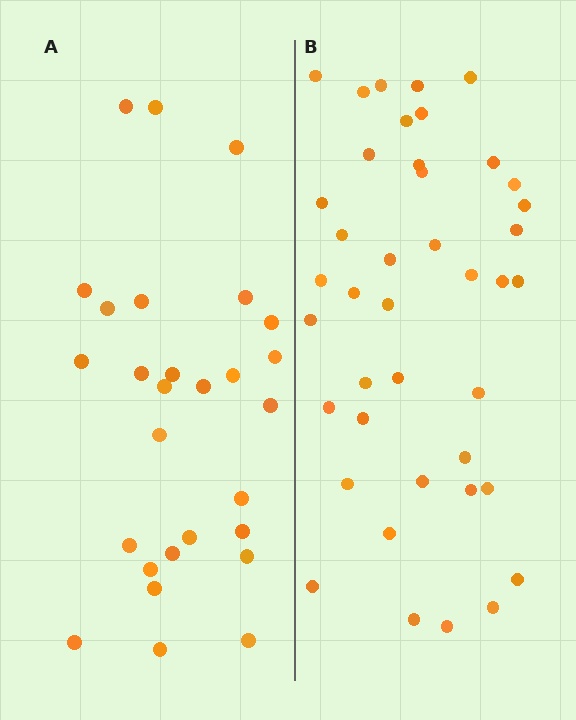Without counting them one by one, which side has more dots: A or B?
Region B (the right region) has more dots.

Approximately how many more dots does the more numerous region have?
Region B has approximately 15 more dots than region A.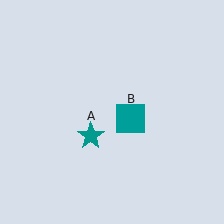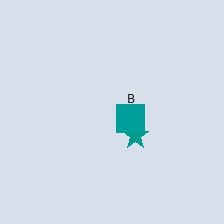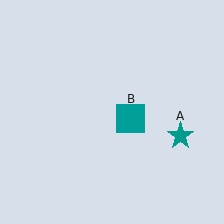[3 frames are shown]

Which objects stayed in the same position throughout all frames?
Teal square (object B) remained stationary.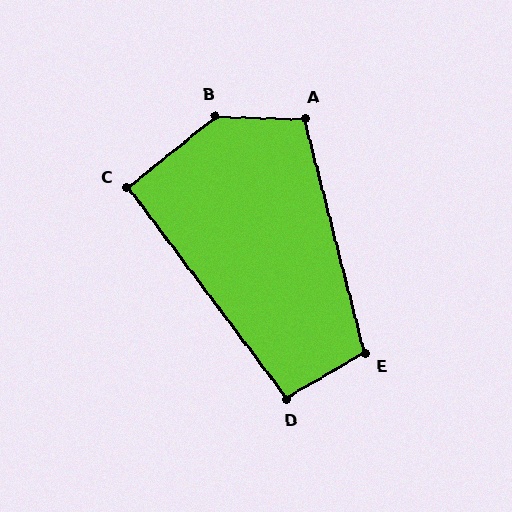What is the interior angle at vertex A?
Approximately 106 degrees (obtuse).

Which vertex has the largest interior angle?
B, at approximately 139 degrees.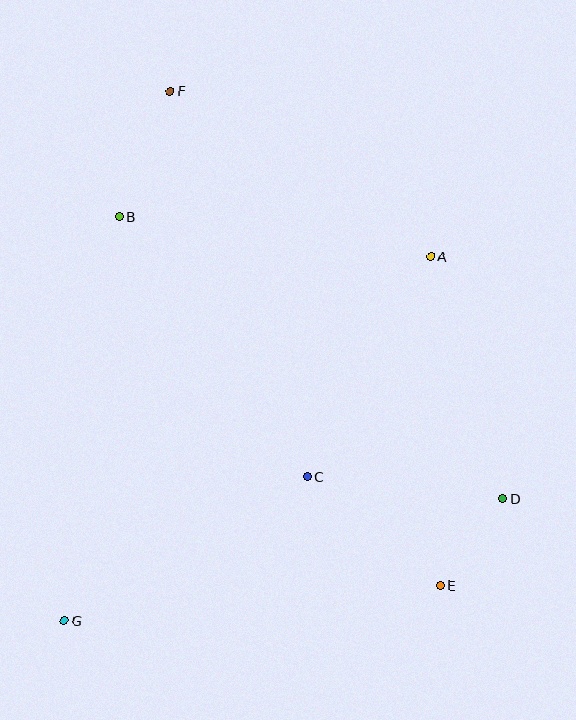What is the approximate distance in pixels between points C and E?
The distance between C and E is approximately 172 pixels.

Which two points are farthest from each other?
Points E and F are farthest from each other.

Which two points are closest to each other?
Points D and E are closest to each other.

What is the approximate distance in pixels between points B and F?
The distance between B and F is approximately 135 pixels.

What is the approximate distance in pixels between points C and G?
The distance between C and G is approximately 282 pixels.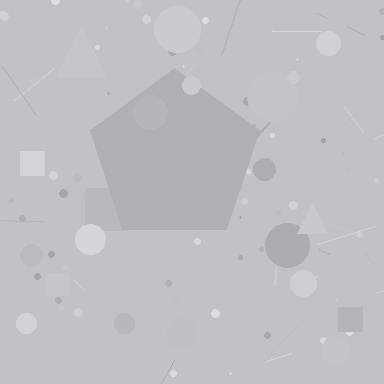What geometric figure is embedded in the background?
A pentagon is embedded in the background.